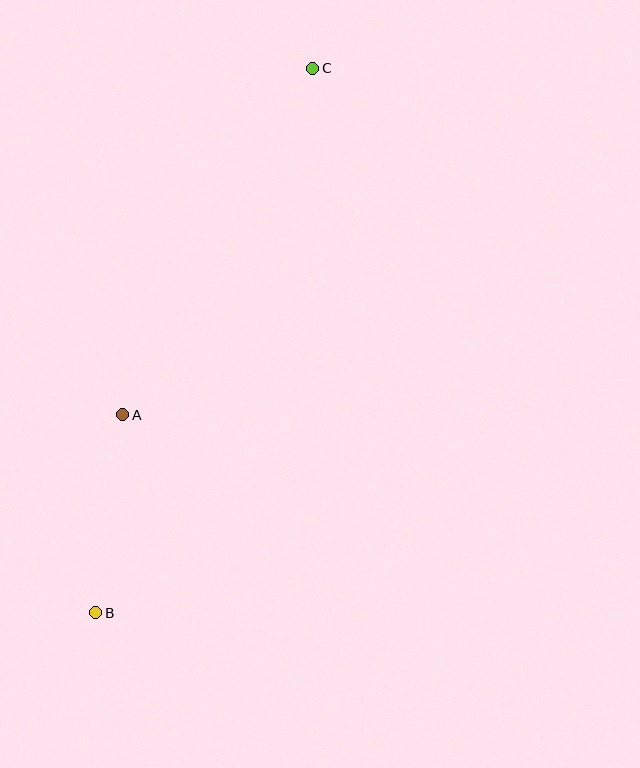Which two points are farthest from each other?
Points B and C are farthest from each other.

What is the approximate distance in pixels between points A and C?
The distance between A and C is approximately 395 pixels.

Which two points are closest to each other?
Points A and B are closest to each other.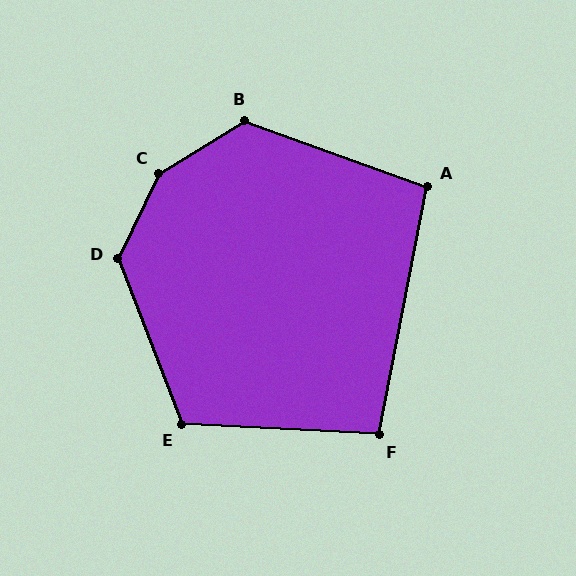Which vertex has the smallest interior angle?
F, at approximately 98 degrees.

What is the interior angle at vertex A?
Approximately 99 degrees (obtuse).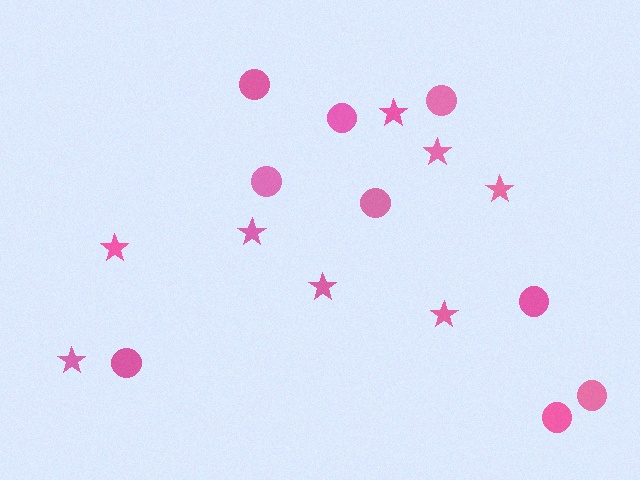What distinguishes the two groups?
There are 2 groups: one group of stars (8) and one group of circles (9).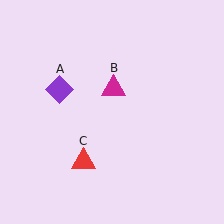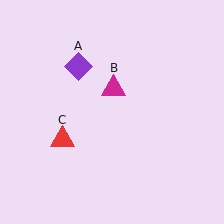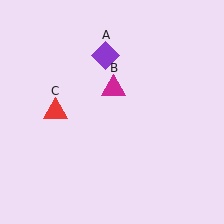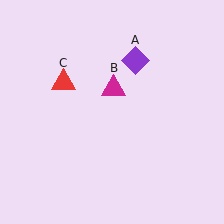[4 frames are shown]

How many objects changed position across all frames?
2 objects changed position: purple diamond (object A), red triangle (object C).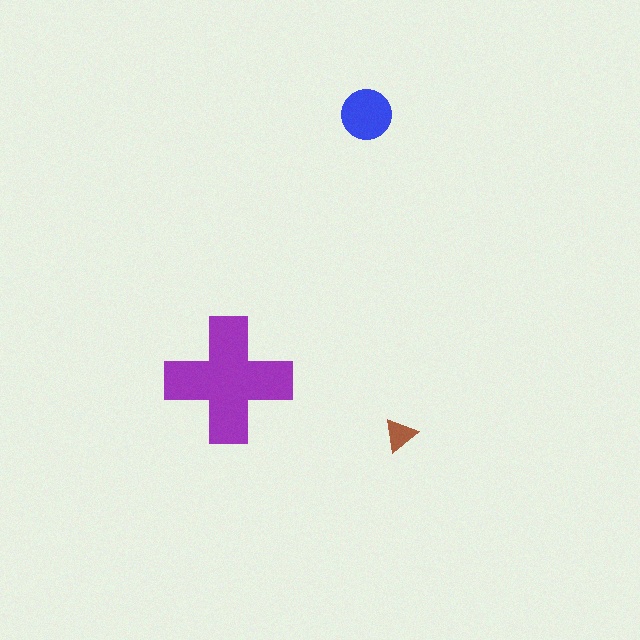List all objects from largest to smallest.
The purple cross, the blue circle, the brown triangle.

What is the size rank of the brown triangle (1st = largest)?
3rd.